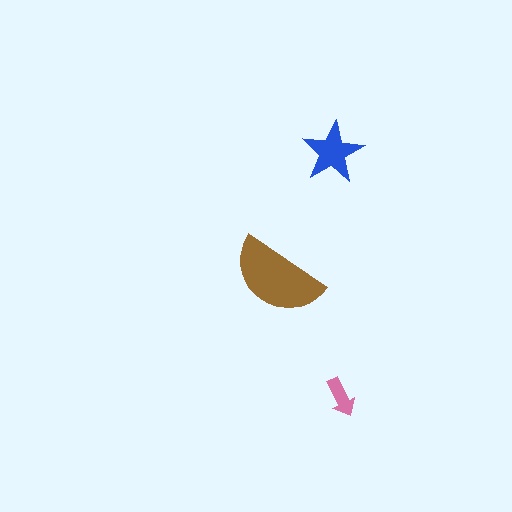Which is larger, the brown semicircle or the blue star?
The brown semicircle.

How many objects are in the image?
There are 3 objects in the image.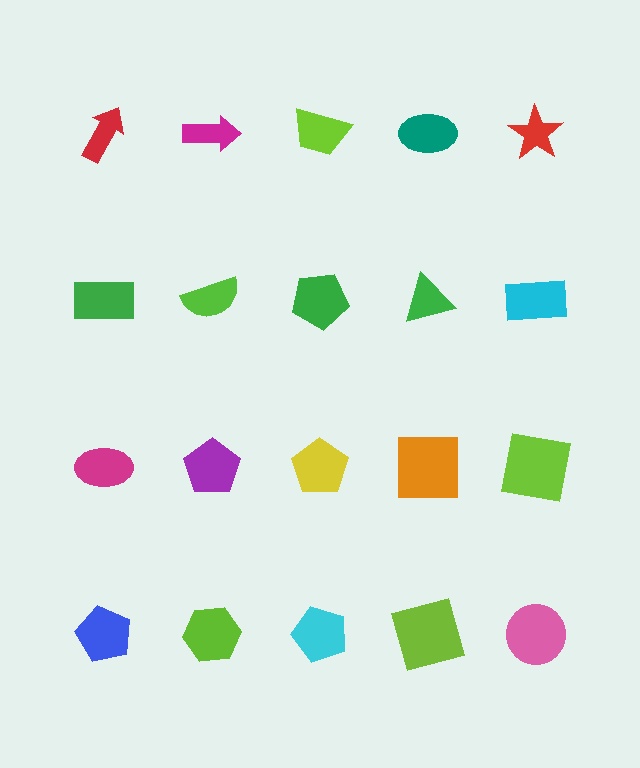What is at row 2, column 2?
A lime semicircle.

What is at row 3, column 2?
A purple pentagon.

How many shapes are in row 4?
5 shapes.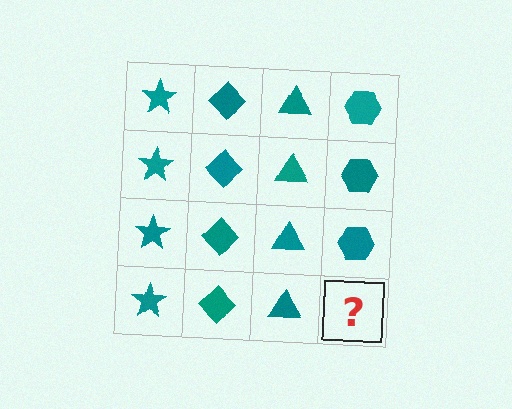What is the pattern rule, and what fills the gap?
The rule is that each column has a consistent shape. The gap should be filled with a teal hexagon.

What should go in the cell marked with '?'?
The missing cell should contain a teal hexagon.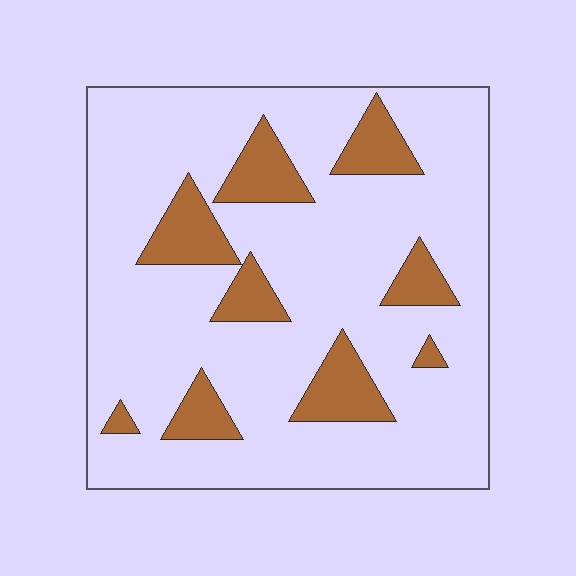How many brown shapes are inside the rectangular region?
9.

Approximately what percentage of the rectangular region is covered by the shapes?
Approximately 20%.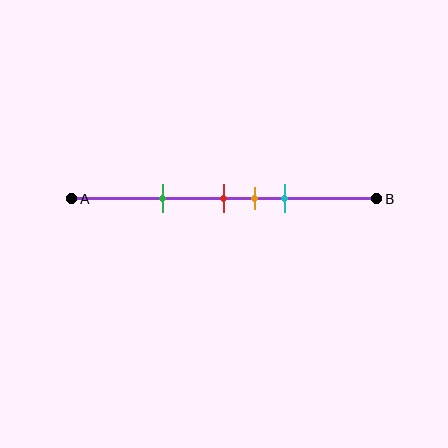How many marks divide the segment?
There are 4 marks dividing the segment.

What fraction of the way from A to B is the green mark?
The green mark is approximately 30% (0.3) of the way from A to B.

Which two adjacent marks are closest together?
The red and orange marks are the closest adjacent pair.